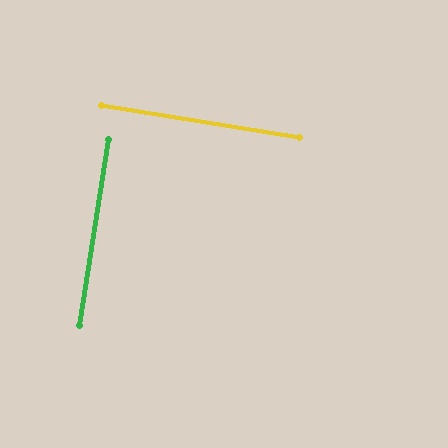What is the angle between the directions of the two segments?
Approximately 90 degrees.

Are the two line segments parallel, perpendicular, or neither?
Perpendicular — they meet at approximately 90°.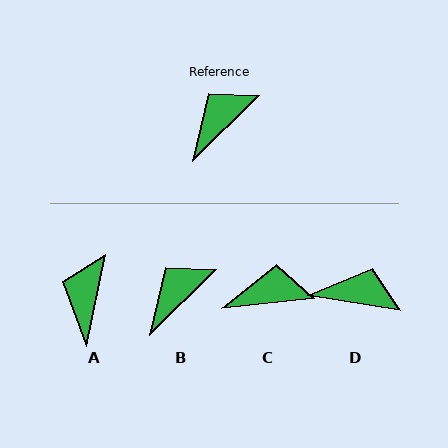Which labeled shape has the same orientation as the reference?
B.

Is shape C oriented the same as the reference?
No, it is off by about 38 degrees.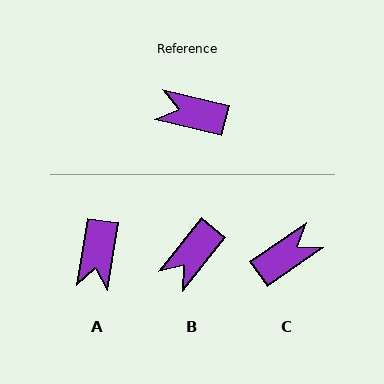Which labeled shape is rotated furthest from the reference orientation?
C, about 132 degrees away.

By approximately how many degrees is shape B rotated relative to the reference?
Approximately 65 degrees counter-clockwise.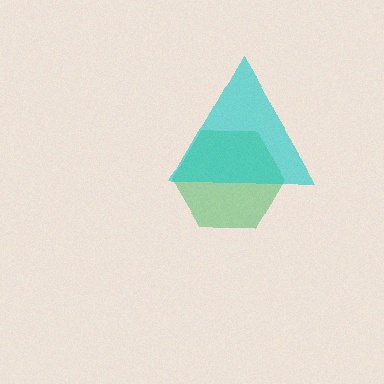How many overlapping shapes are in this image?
There are 2 overlapping shapes in the image.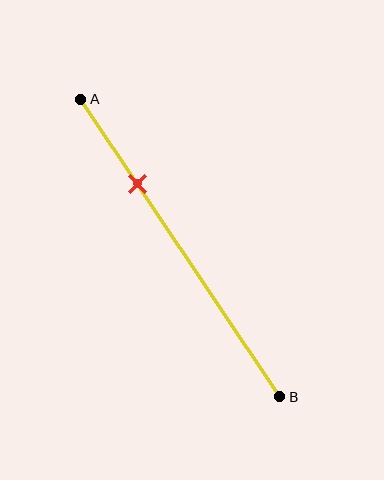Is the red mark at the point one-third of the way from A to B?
No, the mark is at about 30% from A, not at the 33% one-third point.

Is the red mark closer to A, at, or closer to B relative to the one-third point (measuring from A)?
The red mark is closer to point A than the one-third point of segment AB.